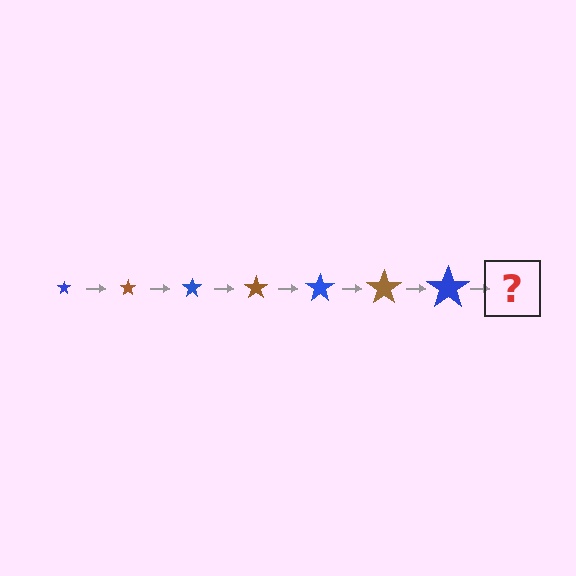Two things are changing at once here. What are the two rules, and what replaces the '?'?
The two rules are that the star grows larger each step and the color cycles through blue and brown. The '?' should be a brown star, larger than the previous one.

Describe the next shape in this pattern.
It should be a brown star, larger than the previous one.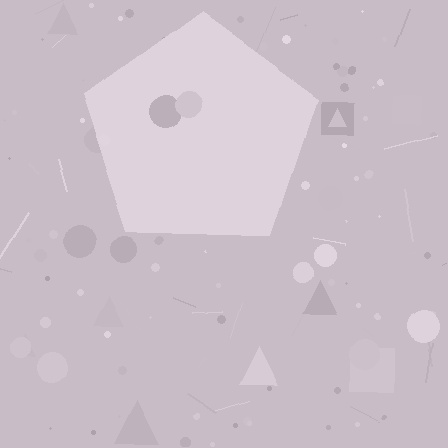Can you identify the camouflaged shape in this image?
The camouflaged shape is a pentagon.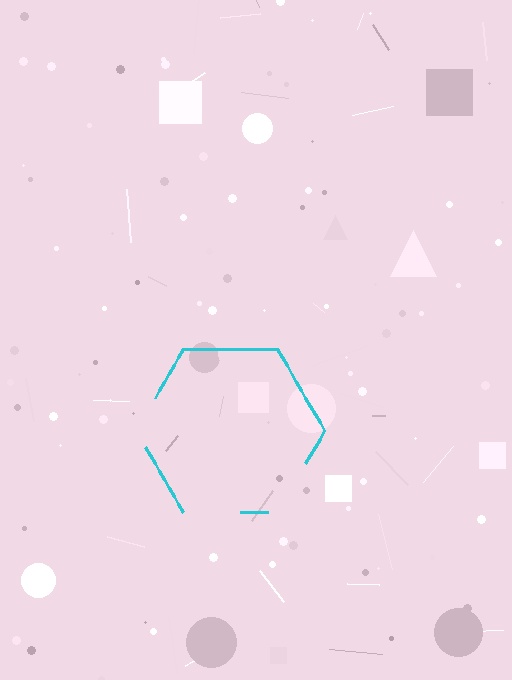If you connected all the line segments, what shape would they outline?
They would outline a hexagon.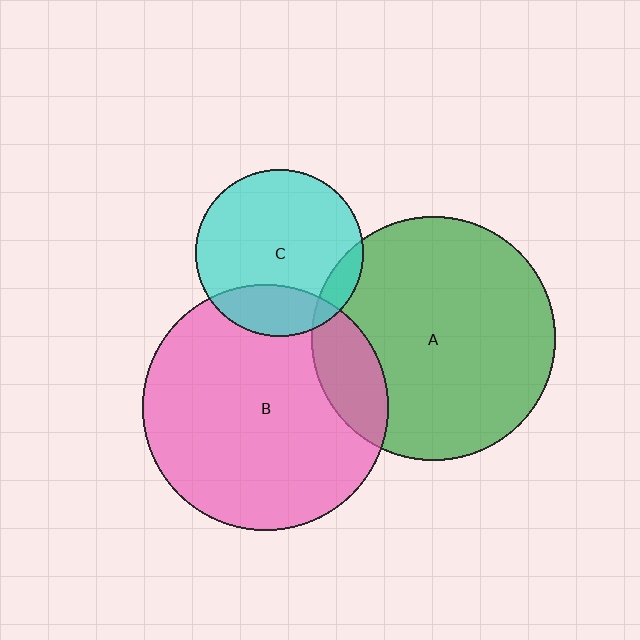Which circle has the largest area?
Circle B (pink).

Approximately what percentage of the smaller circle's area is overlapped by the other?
Approximately 15%.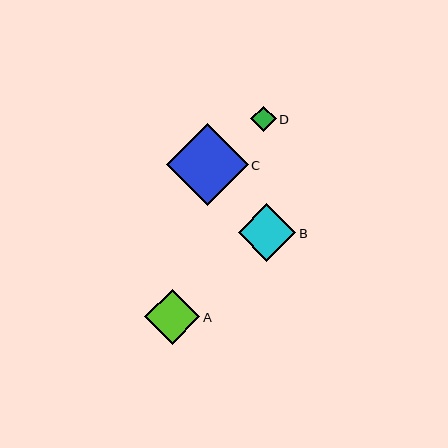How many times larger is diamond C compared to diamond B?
Diamond C is approximately 1.4 times the size of diamond B.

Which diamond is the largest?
Diamond C is the largest with a size of approximately 82 pixels.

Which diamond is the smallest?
Diamond D is the smallest with a size of approximately 25 pixels.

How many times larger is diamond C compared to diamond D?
Diamond C is approximately 3.2 times the size of diamond D.